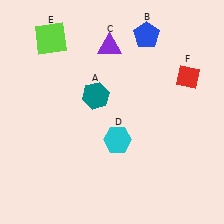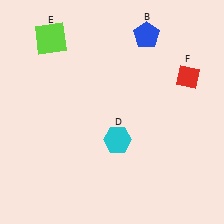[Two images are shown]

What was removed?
The purple triangle (C), the teal hexagon (A) were removed in Image 2.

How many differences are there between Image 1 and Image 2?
There are 2 differences between the two images.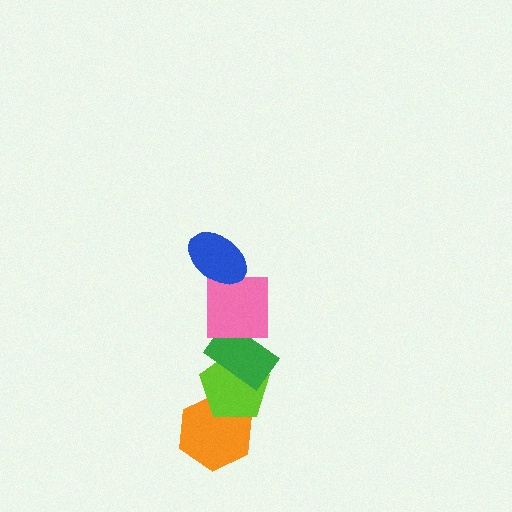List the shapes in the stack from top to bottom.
From top to bottom: the blue ellipse, the pink square, the green rectangle, the lime pentagon, the orange hexagon.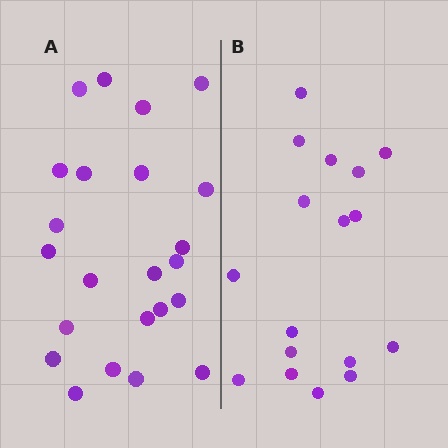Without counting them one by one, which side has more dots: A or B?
Region A (the left region) has more dots.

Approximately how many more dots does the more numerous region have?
Region A has about 6 more dots than region B.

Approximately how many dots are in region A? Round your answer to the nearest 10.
About 20 dots. (The exact count is 23, which rounds to 20.)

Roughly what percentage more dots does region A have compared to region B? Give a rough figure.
About 35% more.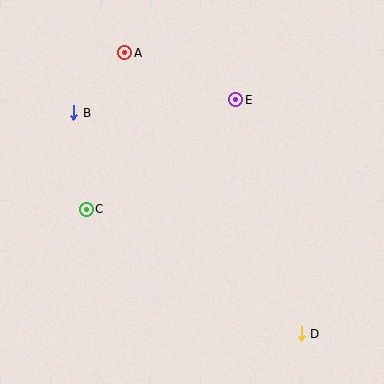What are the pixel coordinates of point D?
Point D is at (301, 334).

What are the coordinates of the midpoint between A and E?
The midpoint between A and E is at (180, 76).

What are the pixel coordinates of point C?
Point C is at (86, 209).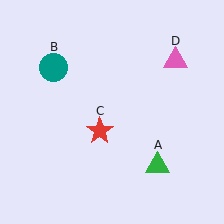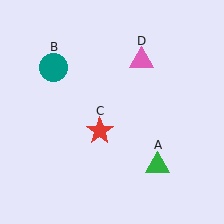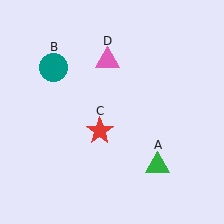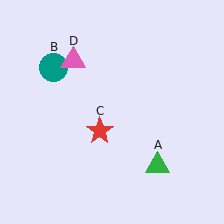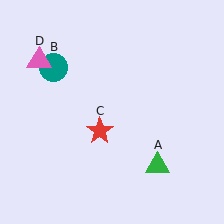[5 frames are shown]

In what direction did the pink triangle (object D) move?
The pink triangle (object D) moved left.